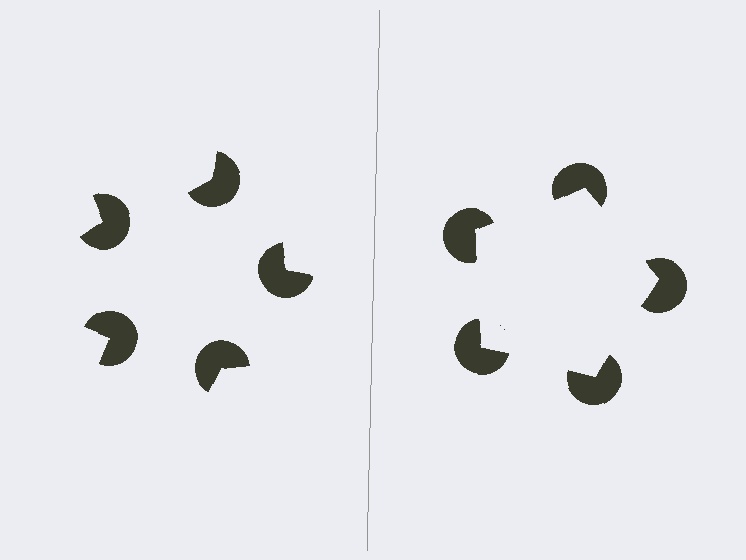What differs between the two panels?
The pac-man discs are positioned identically on both sides; only the wedge orientations differ. On the right they align to a pentagon; on the left they are misaligned.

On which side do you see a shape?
An illusory pentagon appears on the right side. On the left side the wedge cuts are rotated, so no coherent shape forms.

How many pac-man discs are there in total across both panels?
10 — 5 on each side.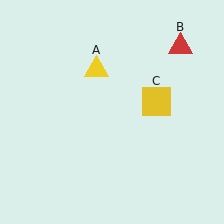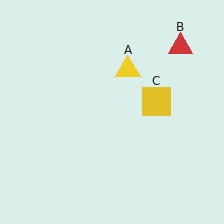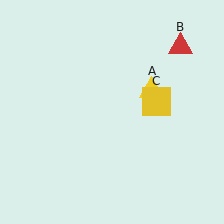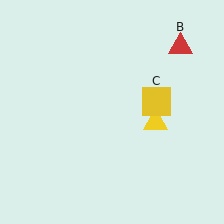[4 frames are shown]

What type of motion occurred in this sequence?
The yellow triangle (object A) rotated clockwise around the center of the scene.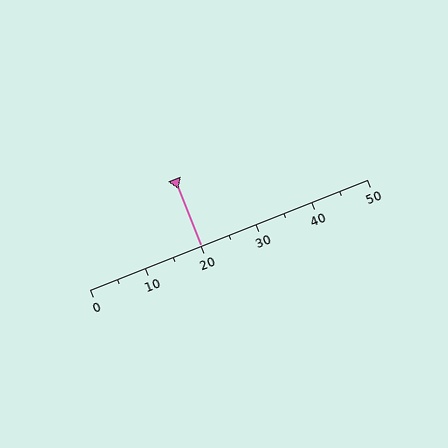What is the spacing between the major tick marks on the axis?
The major ticks are spaced 10 apart.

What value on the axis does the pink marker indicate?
The marker indicates approximately 20.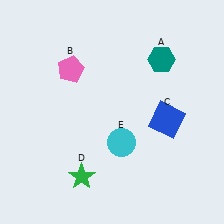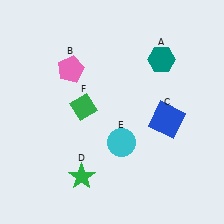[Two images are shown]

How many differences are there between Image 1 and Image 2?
There is 1 difference between the two images.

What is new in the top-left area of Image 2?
A green diamond (F) was added in the top-left area of Image 2.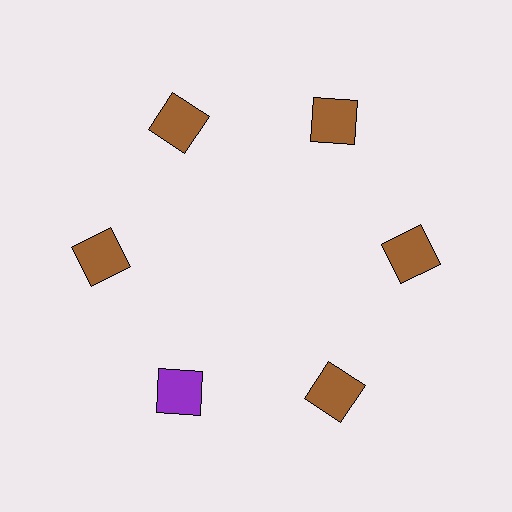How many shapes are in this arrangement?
There are 6 shapes arranged in a ring pattern.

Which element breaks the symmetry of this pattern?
The purple square at roughly the 7 o'clock position breaks the symmetry. All other shapes are brown squares.